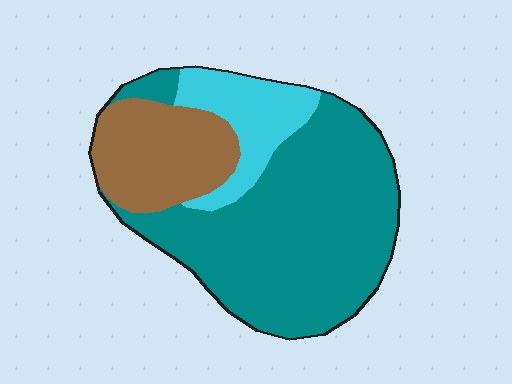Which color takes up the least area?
Cyan, at roughly 15%.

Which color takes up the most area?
Teal, at roughly 65%.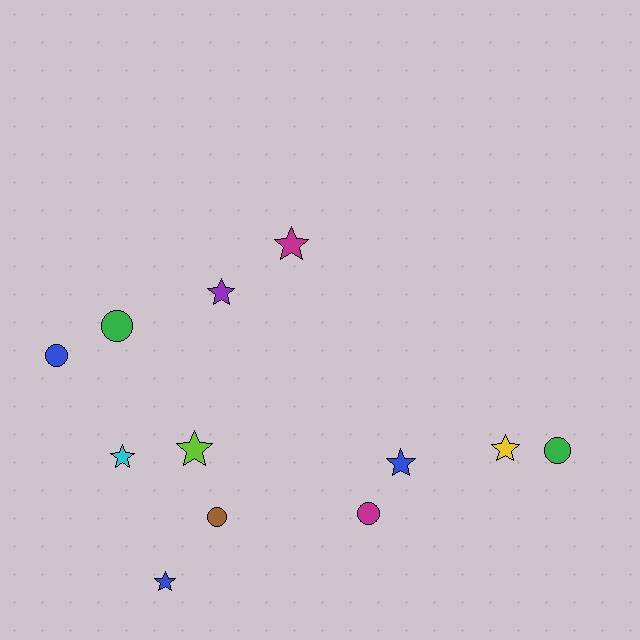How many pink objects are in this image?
There are no pink objects.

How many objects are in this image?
There are 12 objects.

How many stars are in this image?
There are 7 stars.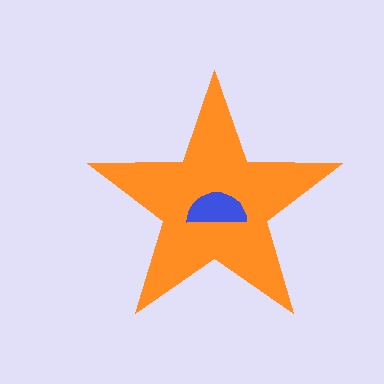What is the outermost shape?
The orange star.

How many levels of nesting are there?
2.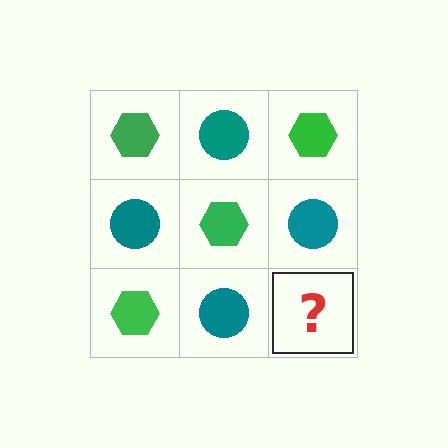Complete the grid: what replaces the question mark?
The question mark should be replaced with a green hexagon.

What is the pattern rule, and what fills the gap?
The rule is that it alternates green hexagon and teal circle in a checkerboard pattern. The gap should be filled with a green hexagon.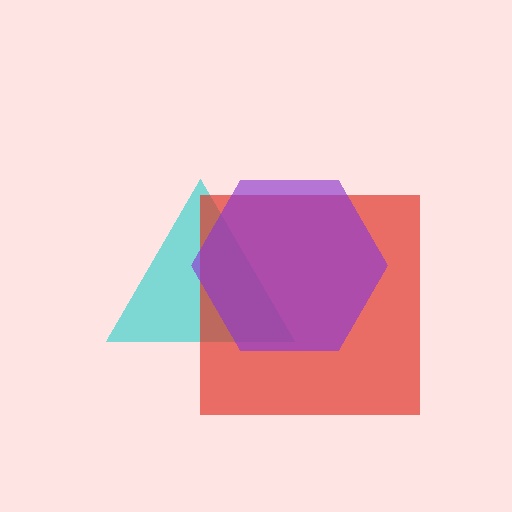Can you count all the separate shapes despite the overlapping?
Yes, there are 3 separate shapes.